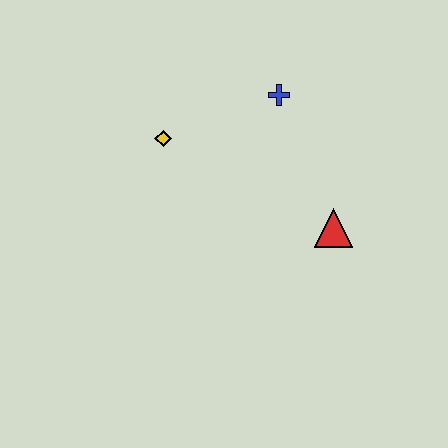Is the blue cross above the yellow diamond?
Yes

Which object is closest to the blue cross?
The yellow diamond is closest to the blue cross.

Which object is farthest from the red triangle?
The yellow diamond is farthest from the red triangle.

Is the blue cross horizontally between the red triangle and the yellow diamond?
Yes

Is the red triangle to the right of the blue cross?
Yes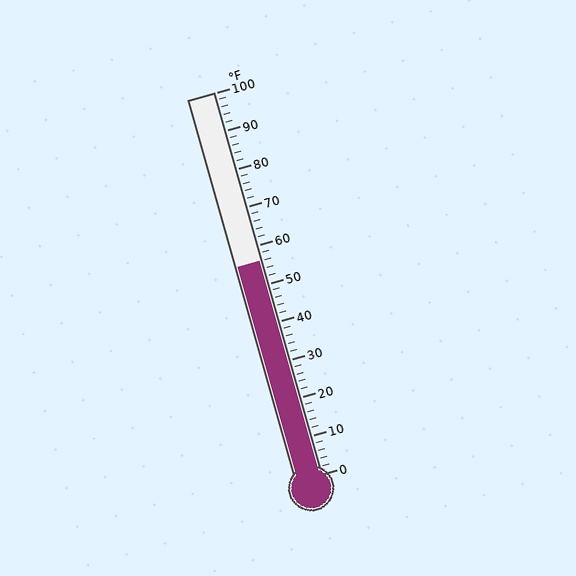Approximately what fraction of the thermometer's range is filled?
The thermometer is filled to approximately 55% of its range.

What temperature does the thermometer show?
The thermometer shows approximately 56°F.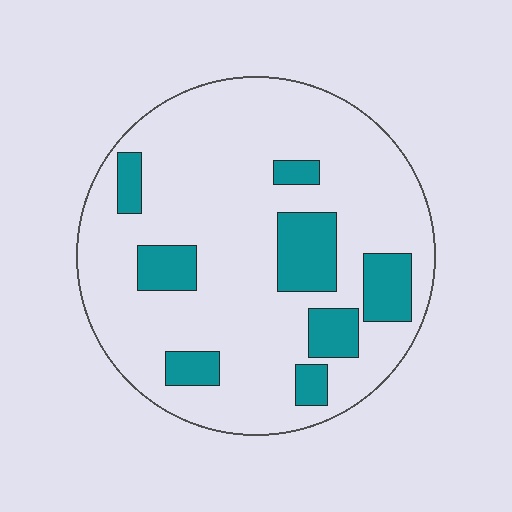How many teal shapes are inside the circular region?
8.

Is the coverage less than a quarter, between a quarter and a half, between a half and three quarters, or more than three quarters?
Less than a quarter.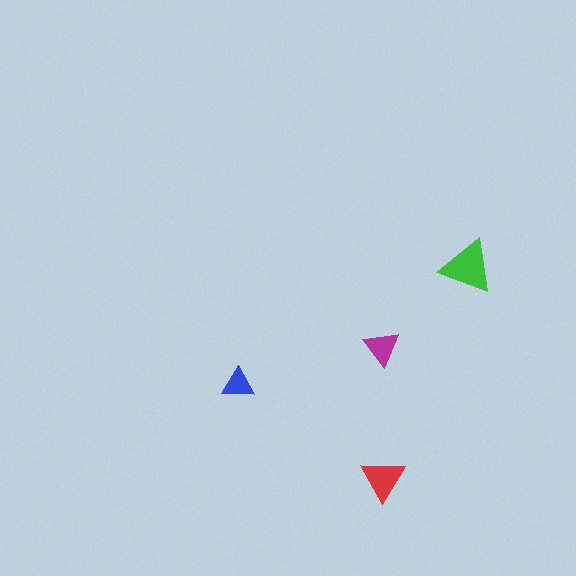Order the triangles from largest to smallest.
the green one, the red one, the magenta one, the blue one.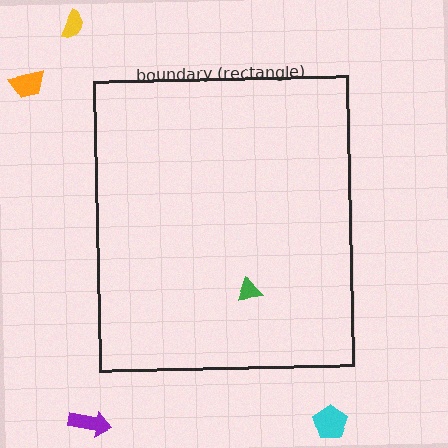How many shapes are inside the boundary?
1 inside, 4 outside.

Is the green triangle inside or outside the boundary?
Inside.